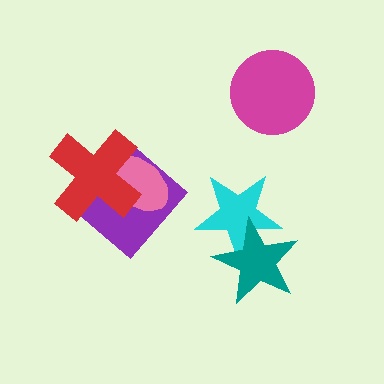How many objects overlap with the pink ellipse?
2 objects overlap with the pink ellipse.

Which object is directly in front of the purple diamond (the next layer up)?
The pink ellipse is directly in front of the purple diamond.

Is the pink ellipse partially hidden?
Yes, it is partially covered by another shape.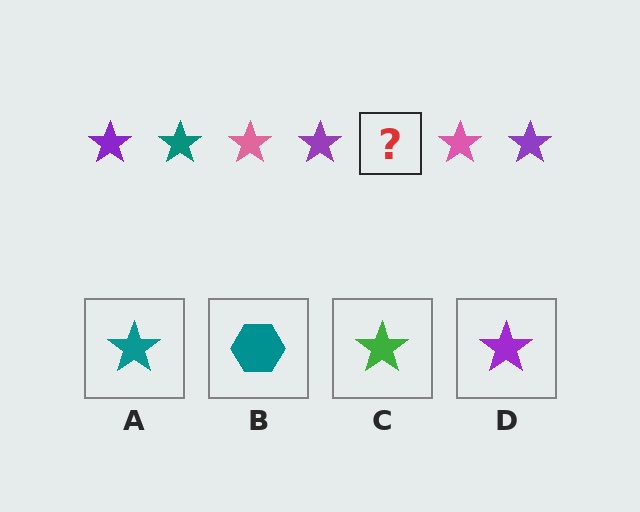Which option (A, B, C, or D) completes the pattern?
A.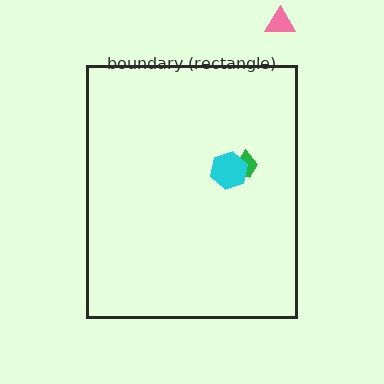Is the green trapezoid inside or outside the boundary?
Inside.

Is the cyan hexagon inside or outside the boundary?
Inside.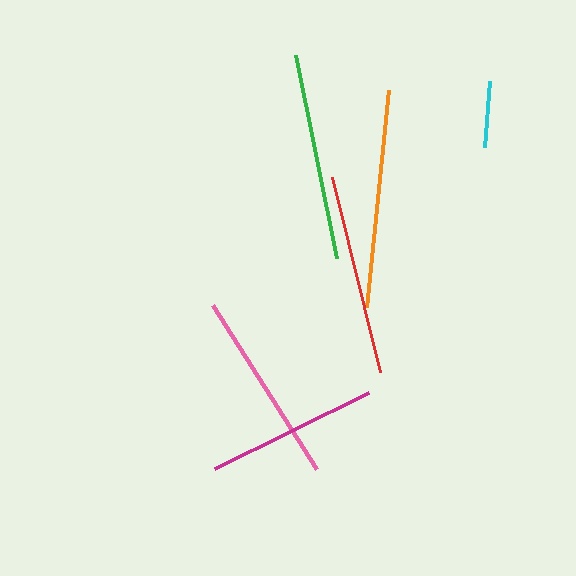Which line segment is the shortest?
The cyan line is the shortest at approximately 66 pixels.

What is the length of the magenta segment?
The magenta segment is approximately 171 pixels long.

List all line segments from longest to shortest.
From longest to shortest: orange, green, red, pink, magenta, cyan.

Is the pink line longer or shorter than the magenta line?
The pink line is longer than the magenta line.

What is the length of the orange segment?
The orange segment is approximately 218 pixels long.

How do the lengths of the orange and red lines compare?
The orange and red lines are approximately the same length.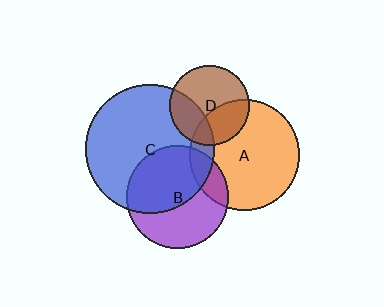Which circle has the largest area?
Circle C (blue).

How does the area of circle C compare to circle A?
Approximately 1.4 times.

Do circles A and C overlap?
Yes.